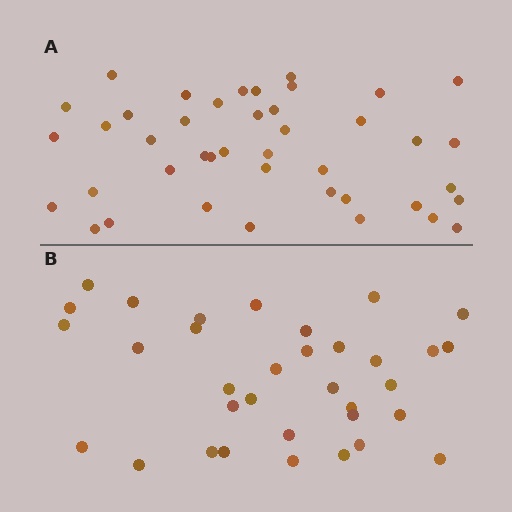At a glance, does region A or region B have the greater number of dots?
Region A (the top region) has more dots.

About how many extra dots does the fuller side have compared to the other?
Region A has roughly 8 or so more dots than region B.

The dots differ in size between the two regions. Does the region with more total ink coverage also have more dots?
No. Region B has more total ink coverage because its dots are larger, but region A actually contains more individual dots. Total area can be misleading — the number of items is what matters here.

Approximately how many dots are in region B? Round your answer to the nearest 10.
About 30 dots. (The exact count is 34, which rounds to 30.)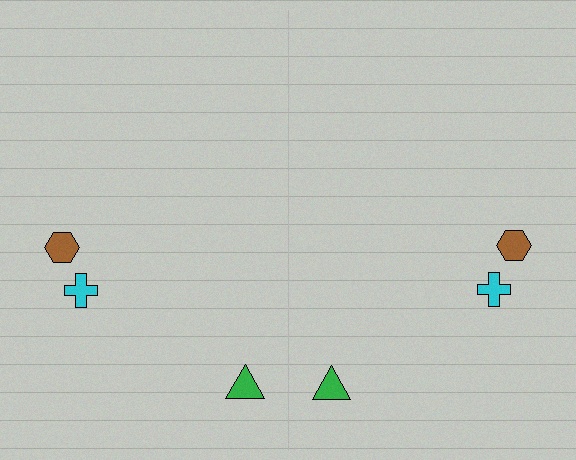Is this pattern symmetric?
Yes, this pattern has bilateral (reflection) symmetry.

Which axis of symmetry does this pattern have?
The pattern has a vertical axis of symmetry running through the center of the image.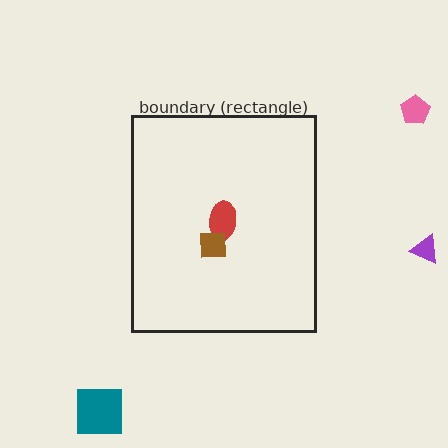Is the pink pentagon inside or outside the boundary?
Outside.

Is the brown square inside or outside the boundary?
Inside.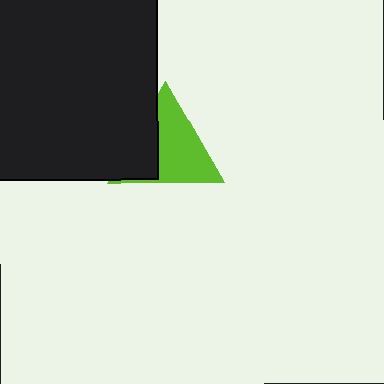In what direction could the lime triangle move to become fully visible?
The lime triangle could move right. That would shift it out from behind the black square entirely.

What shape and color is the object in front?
The object in front is a black square.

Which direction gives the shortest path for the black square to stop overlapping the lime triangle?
Moving left gives the shortest separation.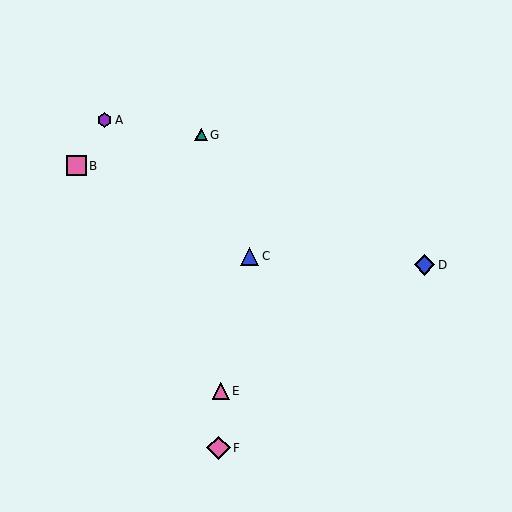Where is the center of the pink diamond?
The center of the pink diamond is at (219, 448).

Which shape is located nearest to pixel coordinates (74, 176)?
The pink square (labeled B) at (76, 166) is nearest to that location.